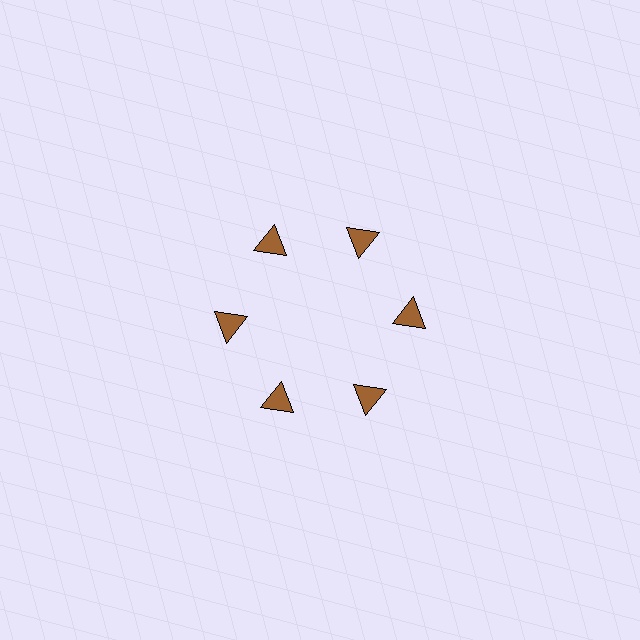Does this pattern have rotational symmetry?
Yes, this pattern has 6-fold rotational symmetry. It looks the same after rotating 60 degrees around the center.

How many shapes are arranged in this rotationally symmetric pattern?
There are 6 shapes, arranged in 6 groups of 1.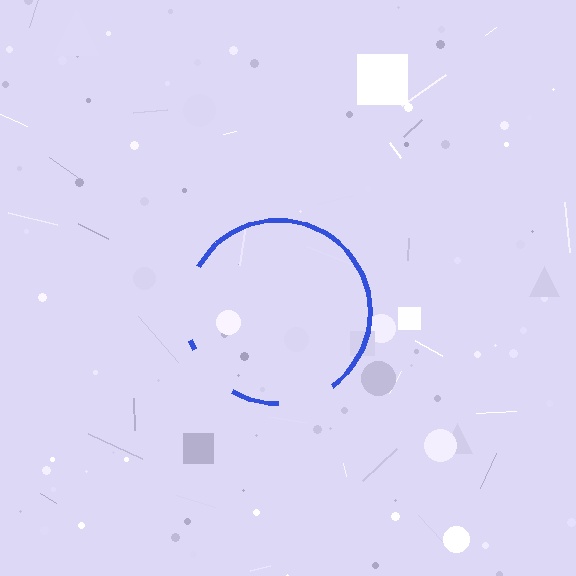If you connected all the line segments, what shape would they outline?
They would outline a circle.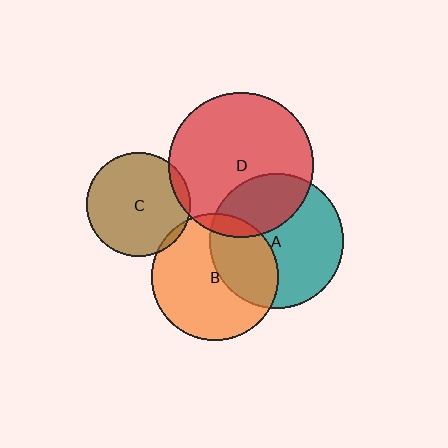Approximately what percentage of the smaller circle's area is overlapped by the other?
Approximately 10%.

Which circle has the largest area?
Circle D (red).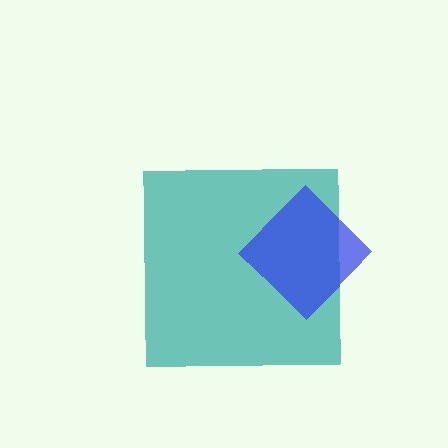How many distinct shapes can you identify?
There are 2 distinct shapes: a teal square, a blue diamond.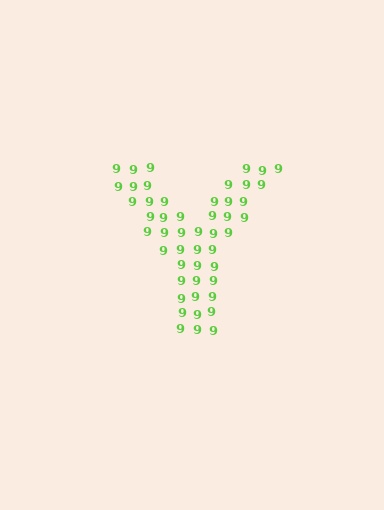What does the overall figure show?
The overall figure shows the letter Y.